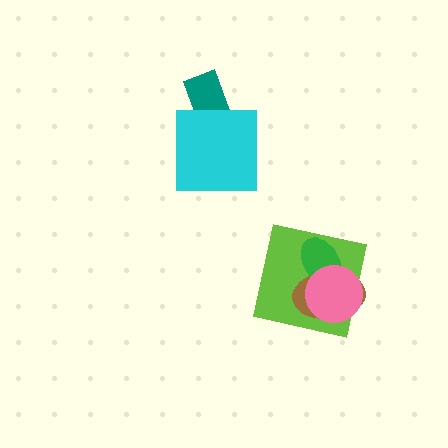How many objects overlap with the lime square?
3 objects overlap with the lime square.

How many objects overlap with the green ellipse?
3 objects overlap with the green ellipse.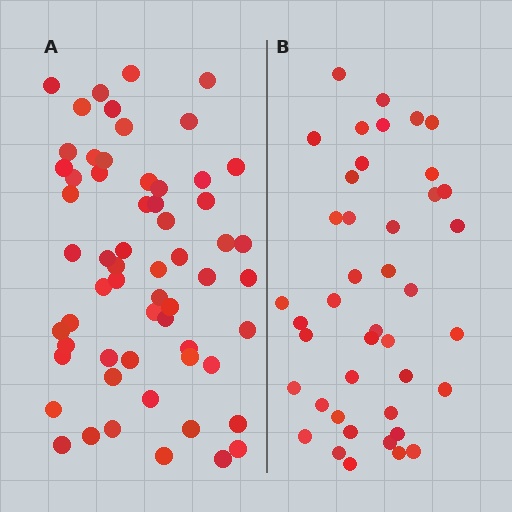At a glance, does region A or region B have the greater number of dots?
Region A (the left region) has more dots.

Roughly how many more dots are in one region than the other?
Region A has approximately 20 more dots than region B.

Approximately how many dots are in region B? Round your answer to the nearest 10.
About 40 dots. (The exact count is 42, which rounds to 40.)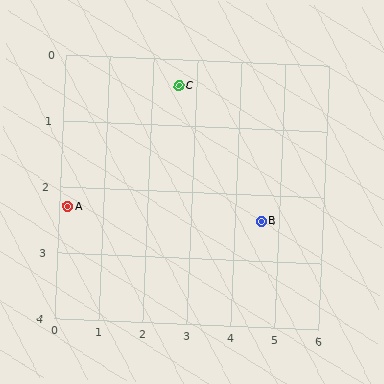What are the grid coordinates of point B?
Point B is at approximately (4.6, 2.4).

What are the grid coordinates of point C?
Point C is at approximately (2.6, 0.4).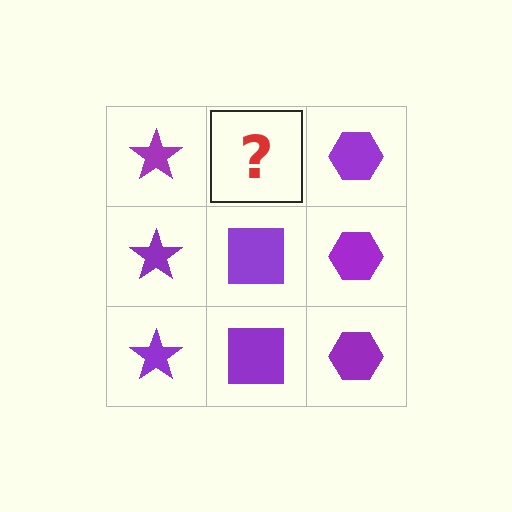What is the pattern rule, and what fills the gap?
The rule is that each column has a consistent shape. The gap should be filled with a purple square.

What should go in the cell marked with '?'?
The missing cell should contain a purple square.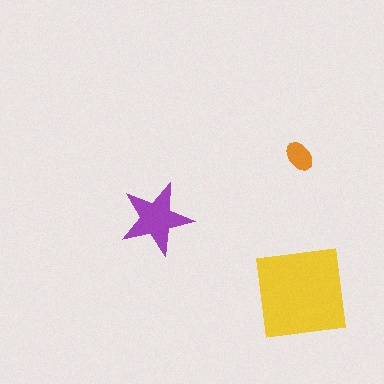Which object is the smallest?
The orange ellipse.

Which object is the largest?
The yellow square.